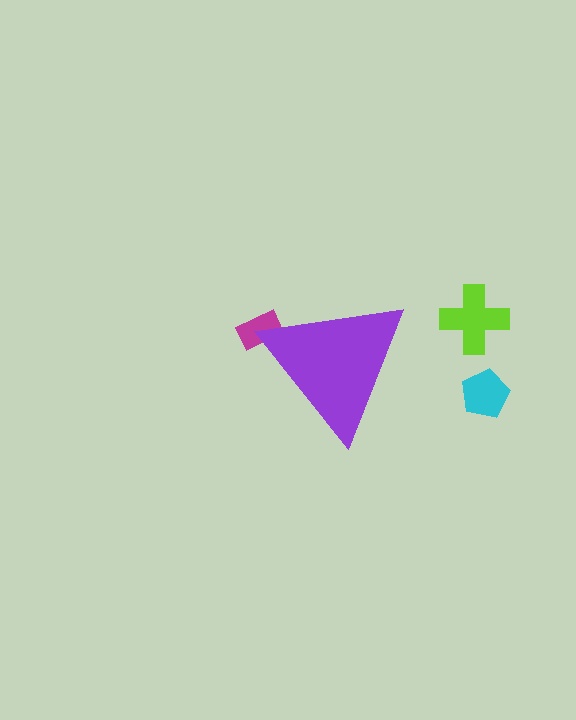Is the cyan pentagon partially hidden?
No, the cyan pentagon is fully visible.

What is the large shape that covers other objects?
A purple triangle.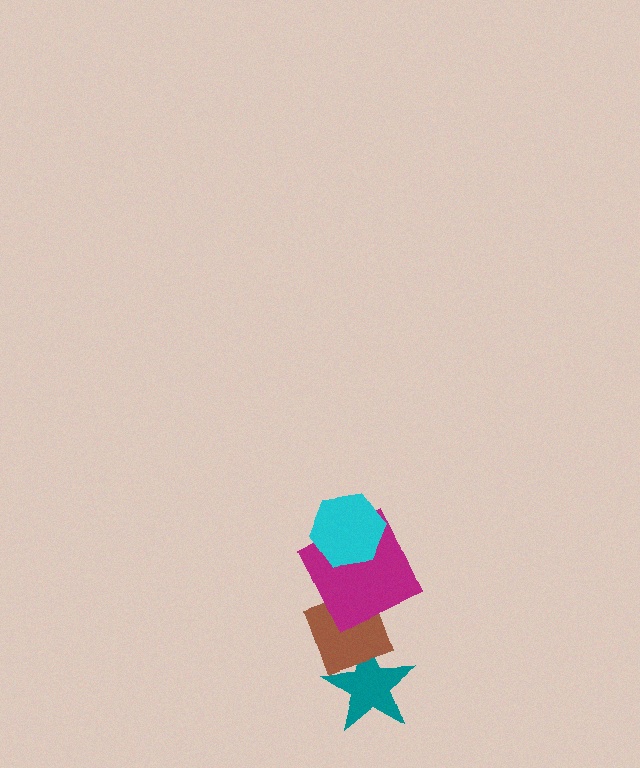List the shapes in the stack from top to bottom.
From top to bottom: the cyan hexagon, the magenta square, the brown diamond, the teal star.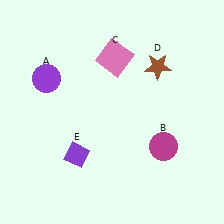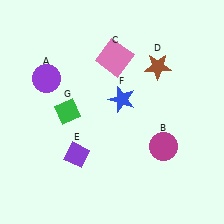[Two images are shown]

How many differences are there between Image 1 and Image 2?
There are 2 differences between the two images.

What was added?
A blue star (F), a green diamond (G) were added in Image 2.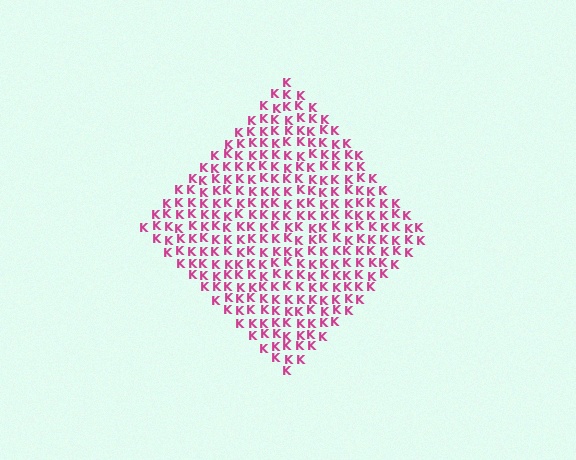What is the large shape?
The large shape is a diamond.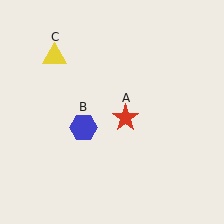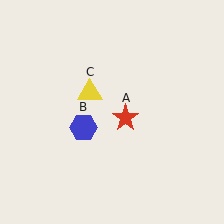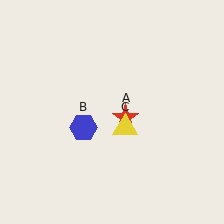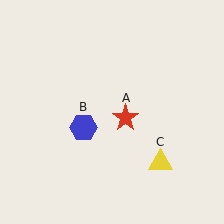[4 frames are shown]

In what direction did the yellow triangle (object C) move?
The yellow triangle (object C) moved down and to the right.